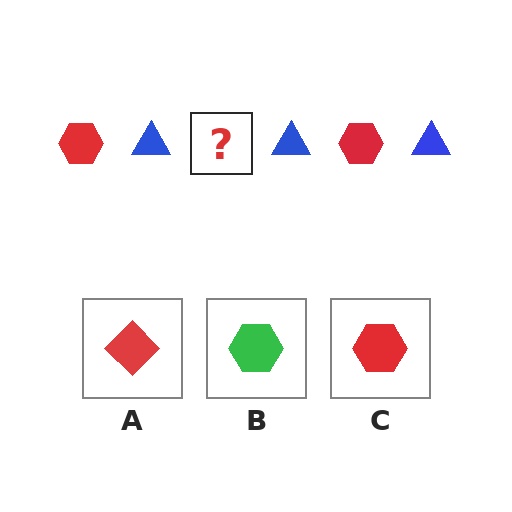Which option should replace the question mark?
Option C.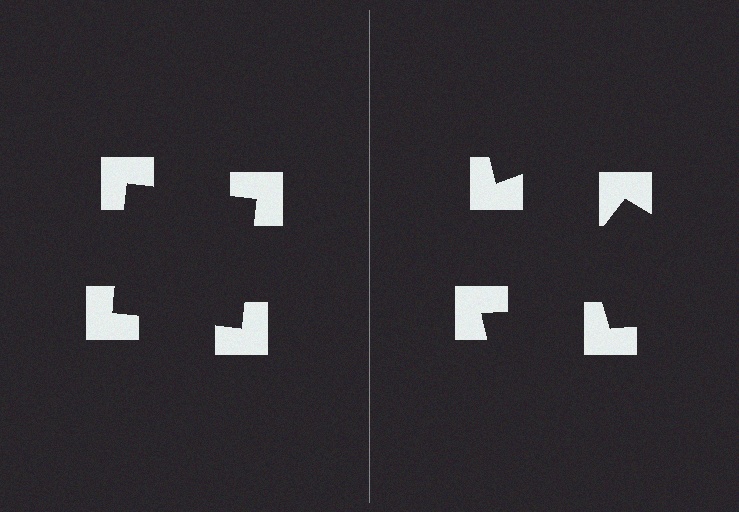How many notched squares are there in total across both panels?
8 — 4 on each side.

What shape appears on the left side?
An illusory square.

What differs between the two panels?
The notched squares are positioned identically on both sides; only the wedge orientations differ. On the left they align to a square; on the right they are misaligned.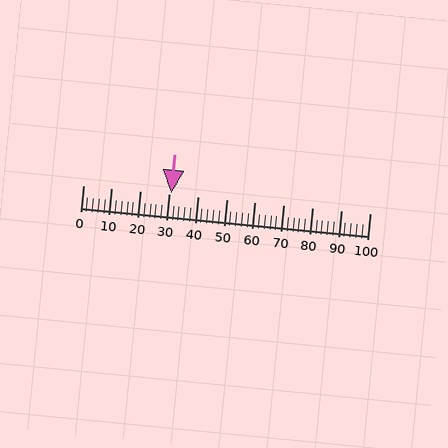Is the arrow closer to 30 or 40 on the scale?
The arrow is closer to 30.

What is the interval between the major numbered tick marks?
The major tick marks are spaced 10 units apart.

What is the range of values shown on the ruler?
The ruler shows values from 0 to 100.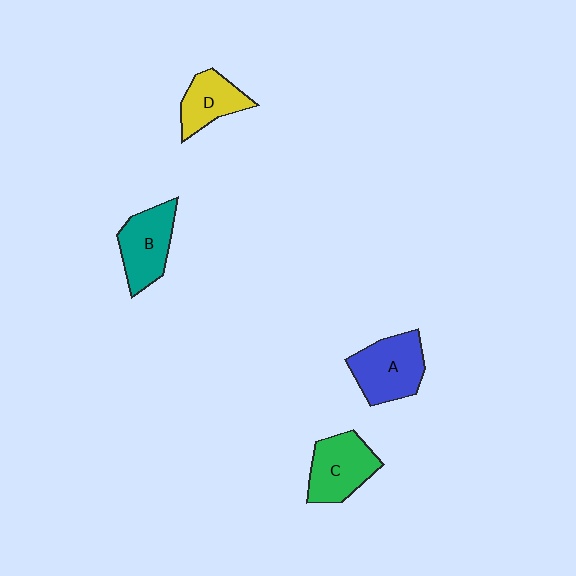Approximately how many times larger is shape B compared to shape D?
Approximately 1.3 times.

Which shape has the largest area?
Shape A (blue).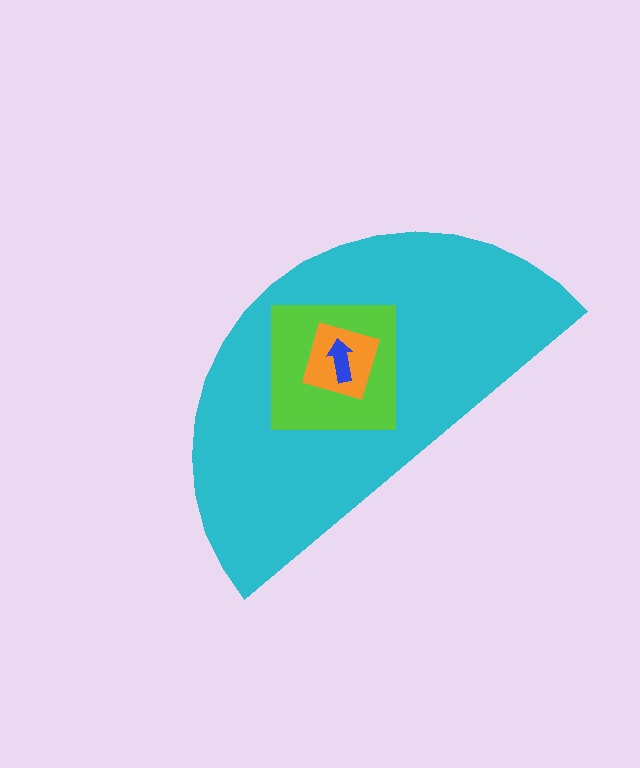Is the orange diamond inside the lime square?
Yes.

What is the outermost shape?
The cyan semicircle.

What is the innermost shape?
The blue arrow.